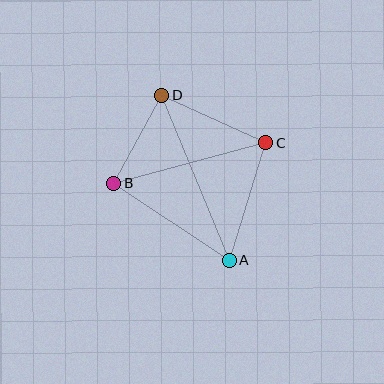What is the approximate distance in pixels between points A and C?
The distance between A and C is approximately 123 pixels.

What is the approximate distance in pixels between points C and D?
The distance between C and D is approximately 114 pixels.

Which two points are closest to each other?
Points B and D are closest to each other.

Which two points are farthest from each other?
Points A and D are farthest from each other.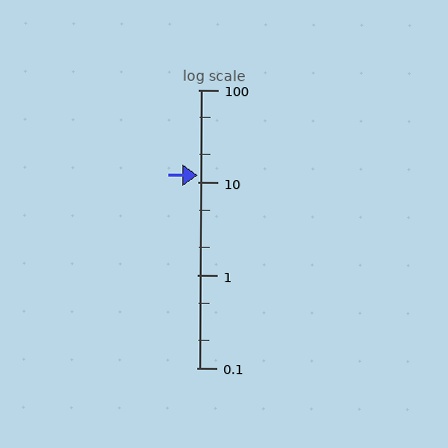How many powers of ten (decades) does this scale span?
The scale spans 3 decades, from 0.1 to 100.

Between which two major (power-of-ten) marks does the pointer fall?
The pointer is between 10 and 100.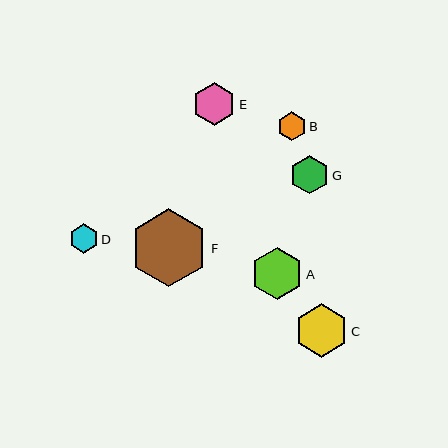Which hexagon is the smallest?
Hexagon B is the smallest with a size of approximately 29 pixels.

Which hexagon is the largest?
Hexagon F is the largest with a size of approximately 78 pixels.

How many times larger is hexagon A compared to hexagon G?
Hexagon A is approximately 1.4 times the size of hexagon G.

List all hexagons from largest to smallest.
From largest to smallest: F, C, A, E, G, D, B.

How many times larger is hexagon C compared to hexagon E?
Hexagon C is approximately 1.2 times the size of hexagon E.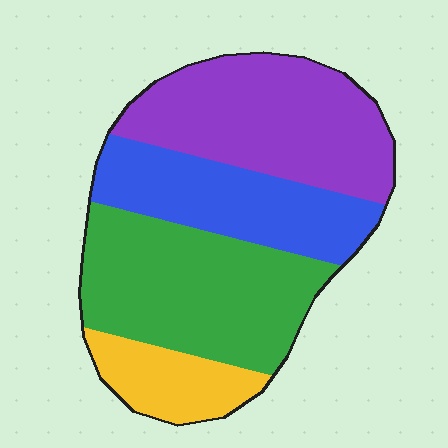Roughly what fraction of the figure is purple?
Purple covers 32% of the figure.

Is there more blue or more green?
Green.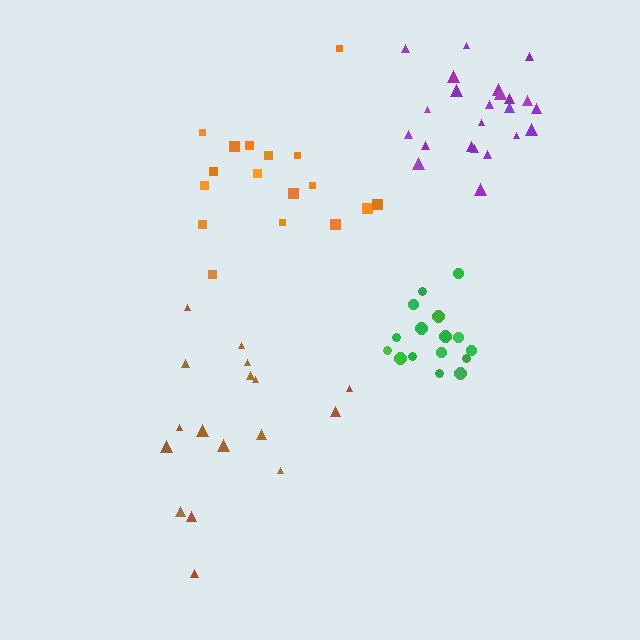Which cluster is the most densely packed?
Green.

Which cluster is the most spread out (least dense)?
Brown.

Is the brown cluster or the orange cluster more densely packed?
Orange.